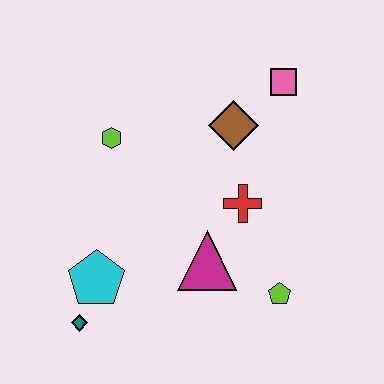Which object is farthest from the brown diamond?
The teal diamond is farthest from the brown diamond.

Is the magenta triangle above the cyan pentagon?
Yes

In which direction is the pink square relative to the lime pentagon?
The pink square is above the lime pentagon.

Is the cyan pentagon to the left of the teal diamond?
No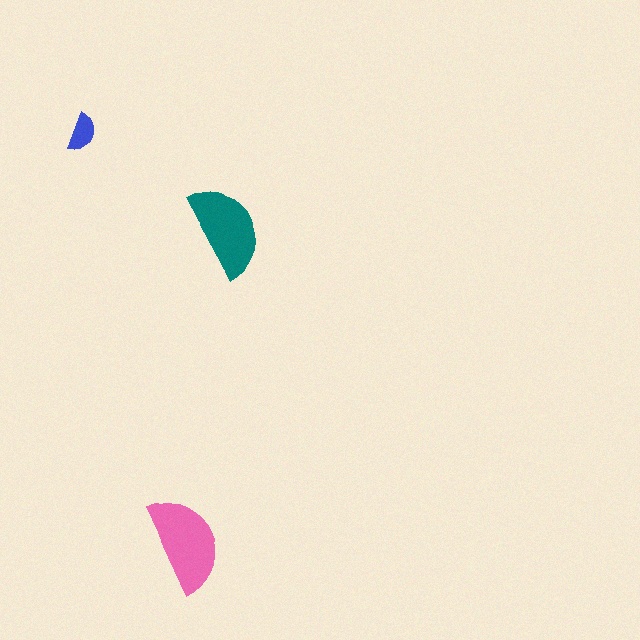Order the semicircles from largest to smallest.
the pink one, the teal one, the blue one.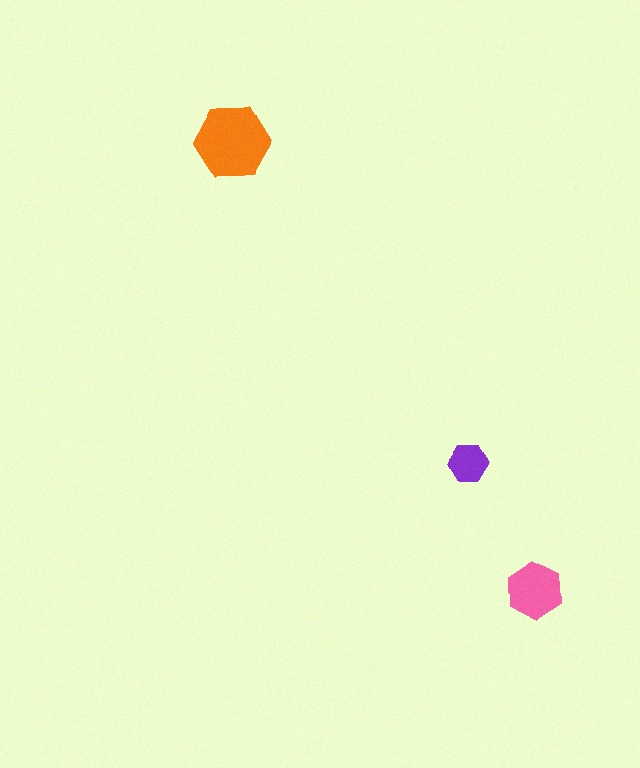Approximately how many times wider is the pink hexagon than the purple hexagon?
About 1.5 times wider.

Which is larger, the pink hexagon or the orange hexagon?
The orange one.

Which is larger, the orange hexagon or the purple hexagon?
The orange one.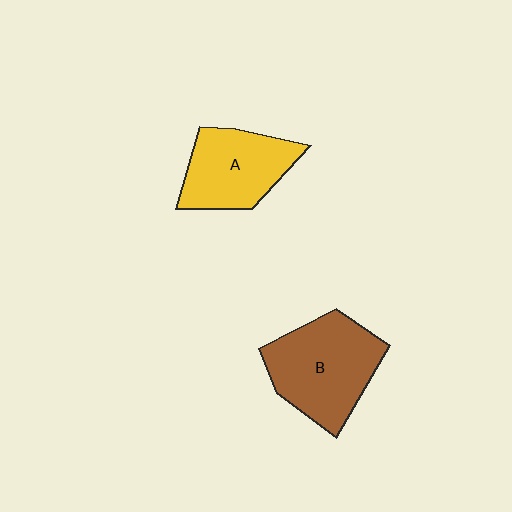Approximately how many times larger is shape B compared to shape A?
Approximately 1.3 times.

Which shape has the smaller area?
Shape A (yellow).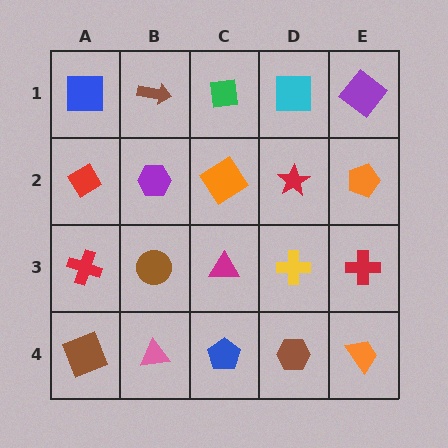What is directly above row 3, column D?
A red star.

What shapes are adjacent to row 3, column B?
A purple hexagon (row 2, column B), a pink triangle (row 4, column B), a red cross (row 3, column A), a magenta triangle (row 3, column C).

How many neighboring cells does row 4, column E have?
2.